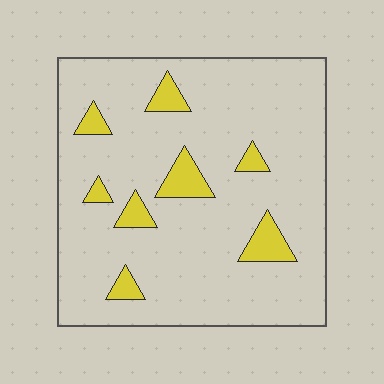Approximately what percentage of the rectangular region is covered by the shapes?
Approximately 10%.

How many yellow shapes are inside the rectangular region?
8.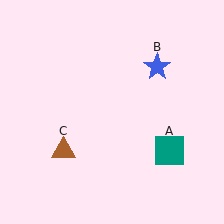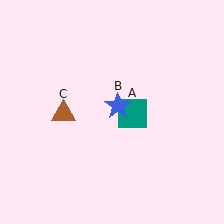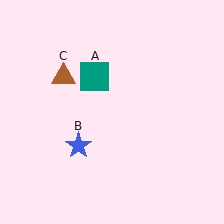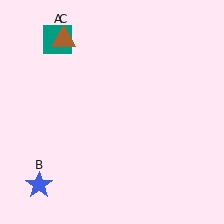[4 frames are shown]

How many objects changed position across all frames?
3 objects changed position: teal square (object A), blue star (object B), brown triangle (object C).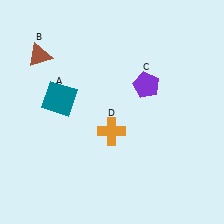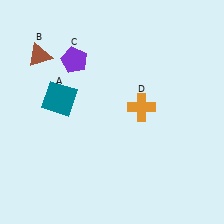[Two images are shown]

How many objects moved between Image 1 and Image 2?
2 objects moved between the two images.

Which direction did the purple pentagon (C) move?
The purple pentagon (C) moved left.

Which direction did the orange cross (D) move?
The orange cross (D) moved right.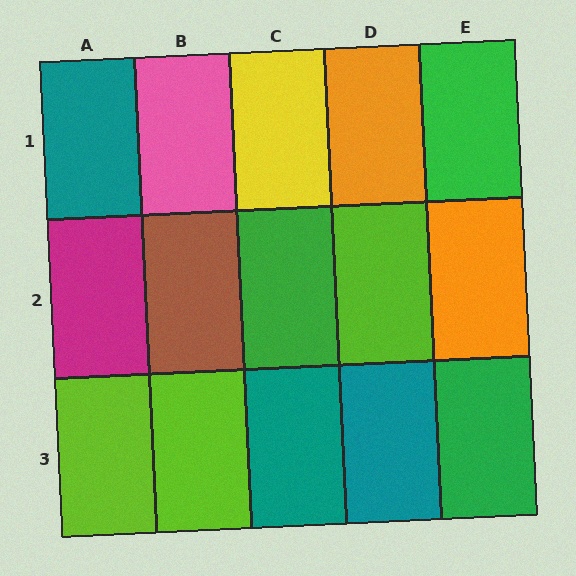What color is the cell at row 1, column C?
Yellow.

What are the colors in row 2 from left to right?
Magenta, brown, green, lime, orange.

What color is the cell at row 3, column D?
Teal.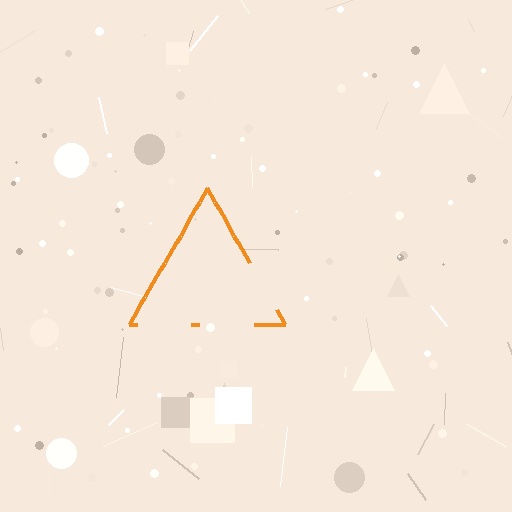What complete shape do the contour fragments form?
The contour fragments form a triangle.